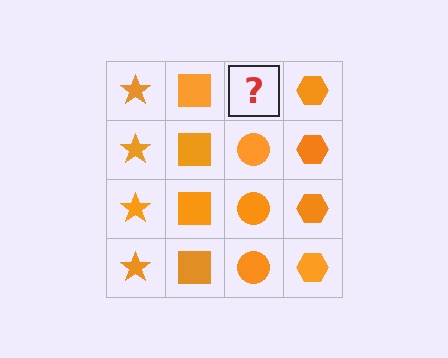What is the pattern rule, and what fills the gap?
The rule is that each column has a consistent shape. The gap should be filled with an orange circle.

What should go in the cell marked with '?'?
The missing cell should contain an orange circle.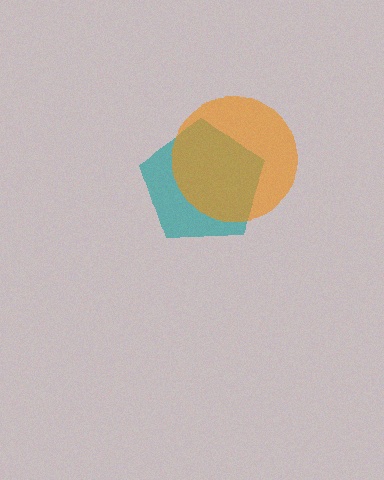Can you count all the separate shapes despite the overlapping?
Yes, there are 2 separate shapes.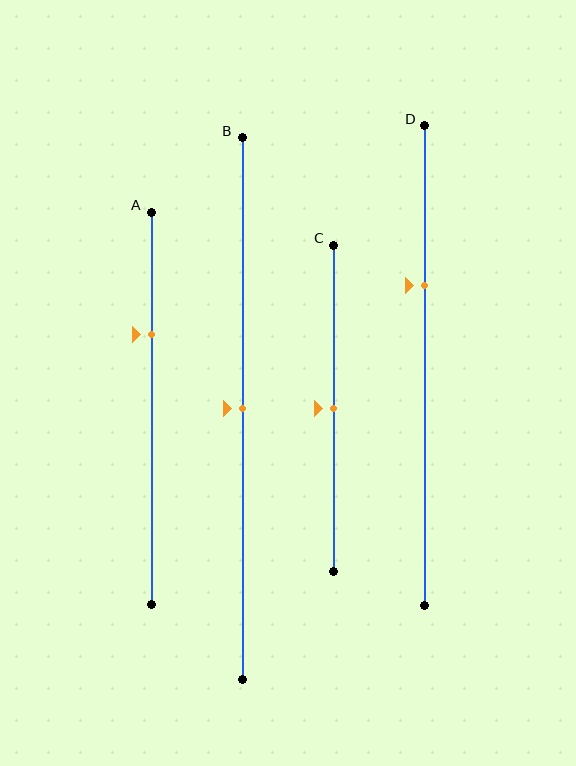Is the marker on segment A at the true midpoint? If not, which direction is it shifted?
No, the marker on segment A is shifted upward by about 19% of the segment length.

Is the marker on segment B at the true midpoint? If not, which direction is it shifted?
Yes, the marker on segment B is at the true midpoint.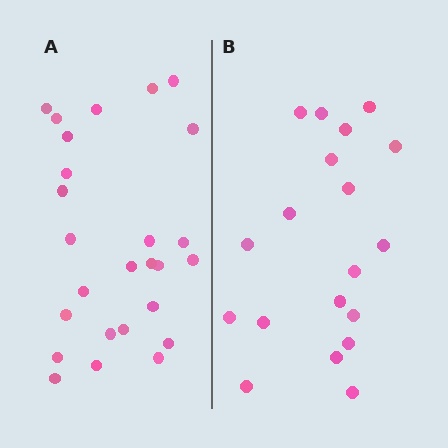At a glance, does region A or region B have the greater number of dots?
Region A (the left region) has more dots.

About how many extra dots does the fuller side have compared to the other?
Region A has roughly 8 or so more dots than region B.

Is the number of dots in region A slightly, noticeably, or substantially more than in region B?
Region A has noticeably more, but not dramatically so. The ratio is roughly 1.4 to 1.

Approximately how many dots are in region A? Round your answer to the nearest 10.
About 30 dots. (The exact count is 26, which rounds to 30.)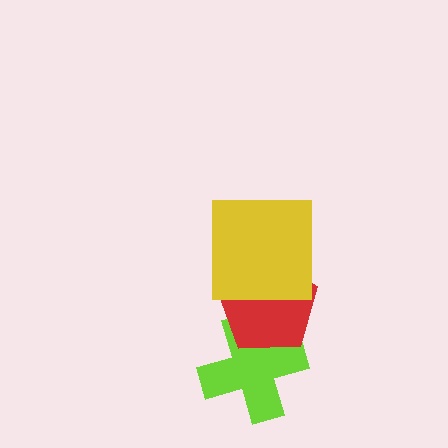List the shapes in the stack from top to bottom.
From top to bottom: the yellow square, the red pentagon, the lime cross.